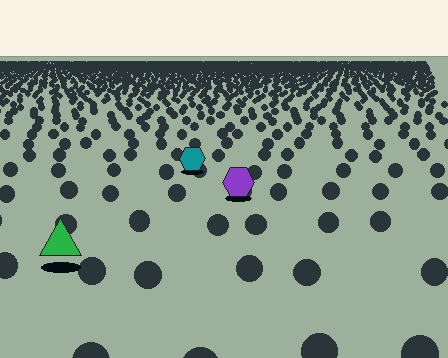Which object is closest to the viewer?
The green triangle is closest. The texture marks near it are larger and more spread out.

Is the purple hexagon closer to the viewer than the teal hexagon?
Yes. The purple hexagon is closer — you can tell from the texture gradient: the ground texture is coarser near it.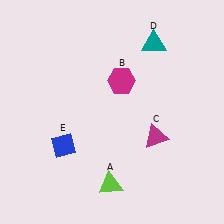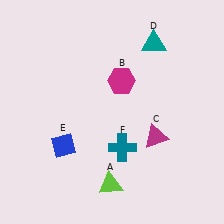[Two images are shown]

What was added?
A teal cross (F) was added in Image 2.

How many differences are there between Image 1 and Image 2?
There is 1 difference between the two images.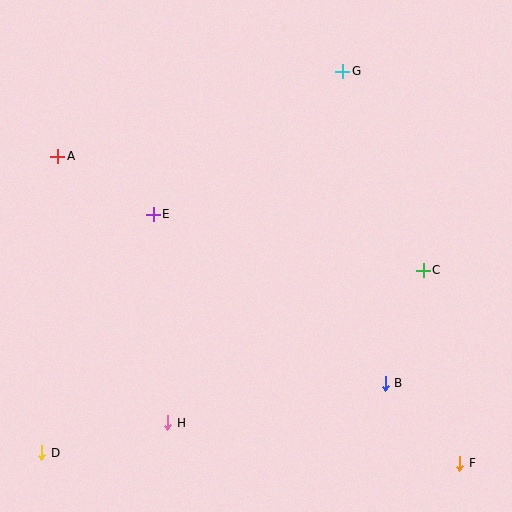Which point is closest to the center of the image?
Point E at (153, 214) is closest to the center.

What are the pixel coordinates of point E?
Point E is at (153, 214).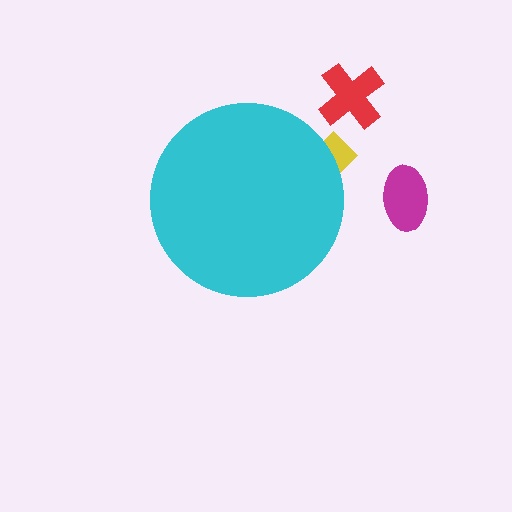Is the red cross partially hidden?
No, the red cross is fully visible.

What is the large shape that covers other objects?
A cyan circle.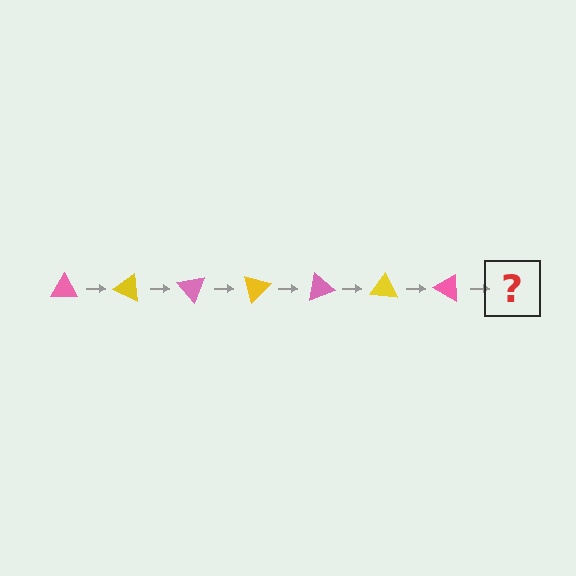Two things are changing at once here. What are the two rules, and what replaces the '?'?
The two rules are that it rotates 25 degrees each step and the color cycles through pink and yellow. The '?' should be a yellow triangle, rotated 175 degrees from the start.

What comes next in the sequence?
The next element should be a yellow triangle, rotated 175 degrees from the start.